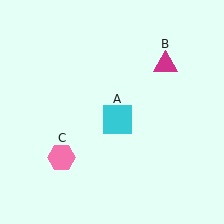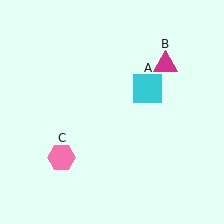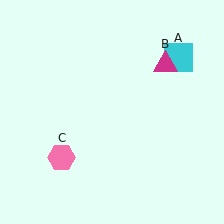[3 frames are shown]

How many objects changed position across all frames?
1 object changed position: cyan square (object A).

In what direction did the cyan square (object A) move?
The cyan square (object A) moved up and to the right.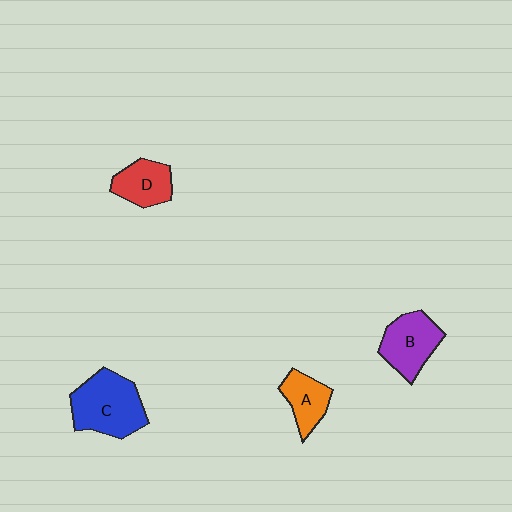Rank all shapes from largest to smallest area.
From largest to smallest: C (blue), B (purple), D (red), A (orange).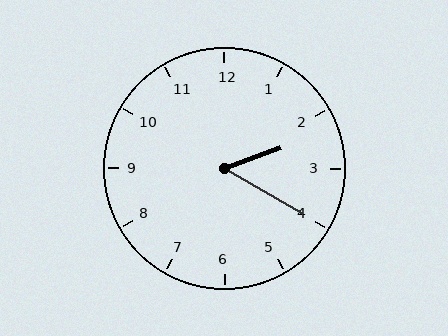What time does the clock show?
2:20.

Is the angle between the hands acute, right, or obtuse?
It is acute.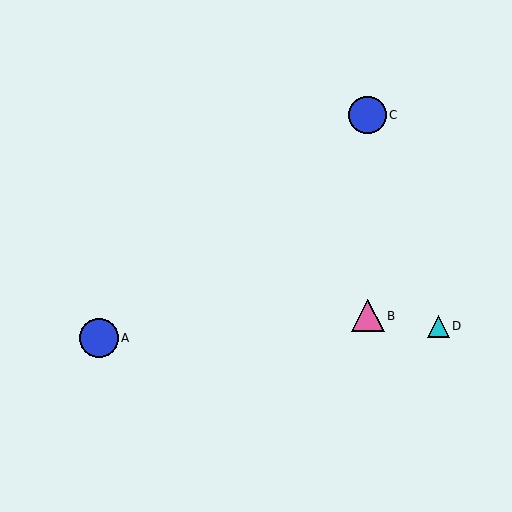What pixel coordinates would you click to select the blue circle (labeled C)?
Click at (367, 115) to select the blue circle C.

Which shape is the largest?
The blue circle (labeled A) is the largest.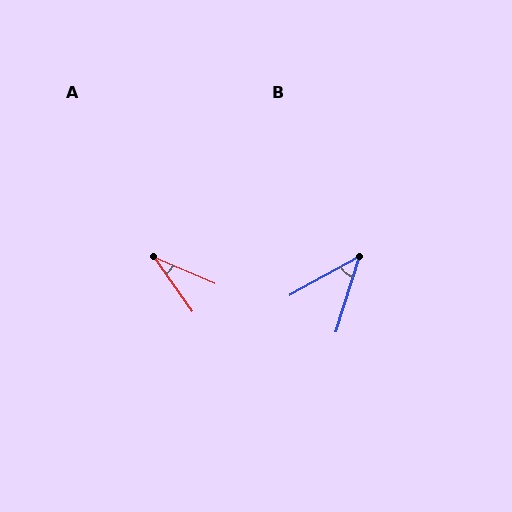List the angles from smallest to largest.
A (31°), B (44°).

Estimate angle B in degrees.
Approximately 44 degrees.